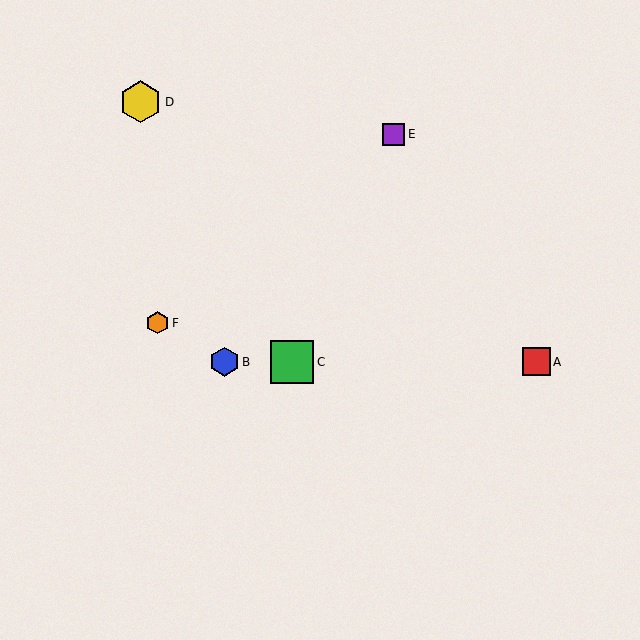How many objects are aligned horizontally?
3 objects (A, B, C) are aligned horizontally.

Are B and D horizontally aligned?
No, B is at y≈362 and D is at y≈102.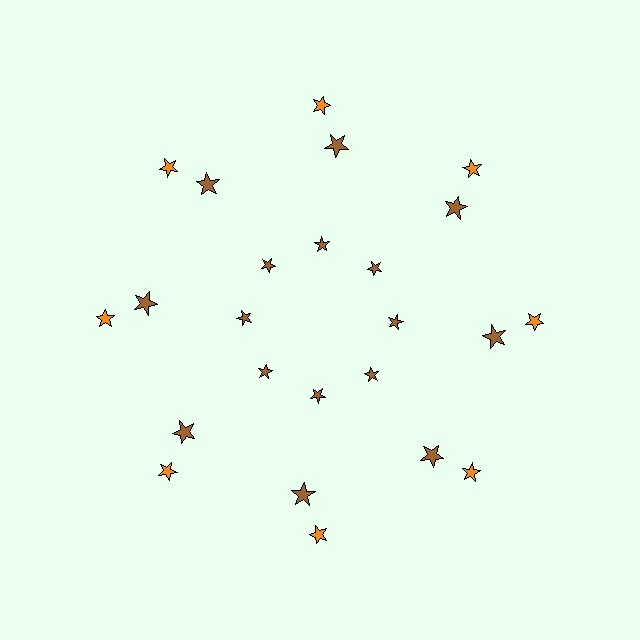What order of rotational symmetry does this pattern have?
This pattern has 8-fold rotational symmetry.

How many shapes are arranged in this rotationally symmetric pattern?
There are 24 shapes, arranged in 8 groups of 3.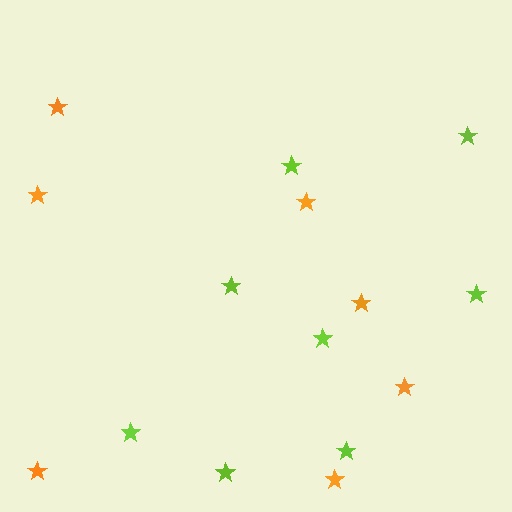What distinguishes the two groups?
There are 2 groups: one group of orange stars (7) and one group of lime stars (8).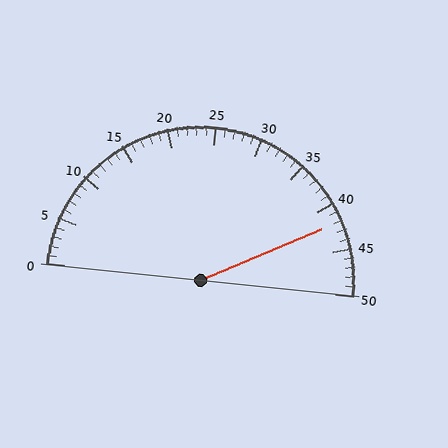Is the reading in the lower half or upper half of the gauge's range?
The reading is in the upper half of the range (0 to 50).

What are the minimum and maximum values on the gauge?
The gauge ranges from 0 to 50.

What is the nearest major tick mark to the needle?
The nearest major tick mark is 40.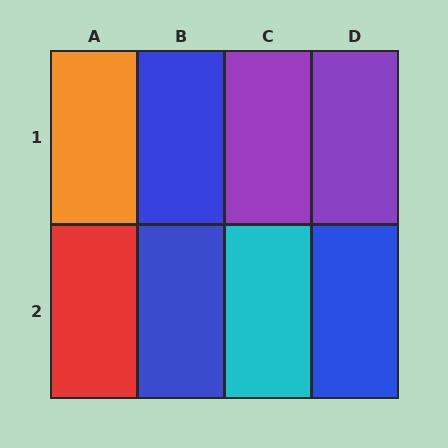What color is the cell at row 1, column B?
Blue.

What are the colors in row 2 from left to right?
Red, blue, cyan, blue.